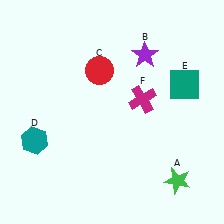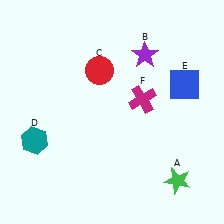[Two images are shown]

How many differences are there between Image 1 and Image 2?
There is 1 difference between the two images.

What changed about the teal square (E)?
In Image 1, E is teal. In Image 2, it changed to blue.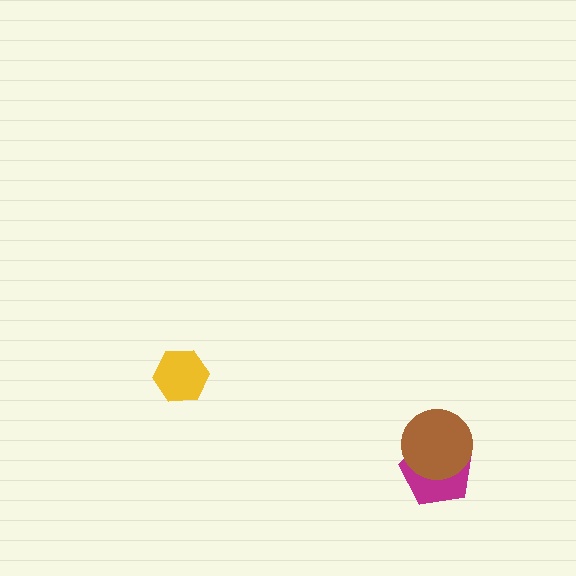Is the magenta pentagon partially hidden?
Yes, it is partially covered by another shape.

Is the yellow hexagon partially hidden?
No, no other shape covers it.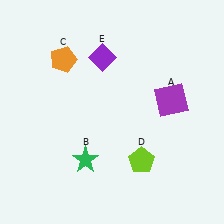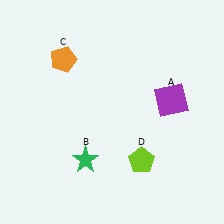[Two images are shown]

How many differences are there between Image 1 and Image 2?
There is 1 difference between the two images.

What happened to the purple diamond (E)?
The purple diamond (E) was removed in Image 2. It was in the top-left area of Image 1.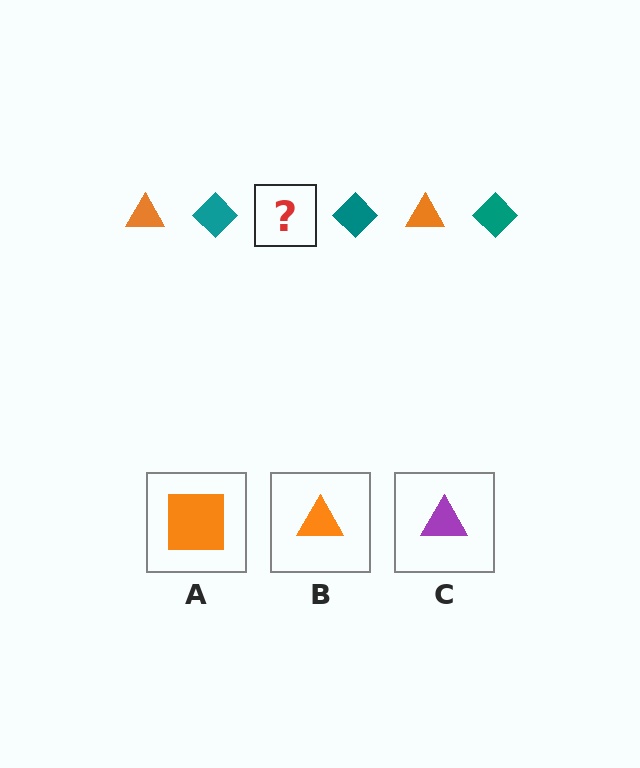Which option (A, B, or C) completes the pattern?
B.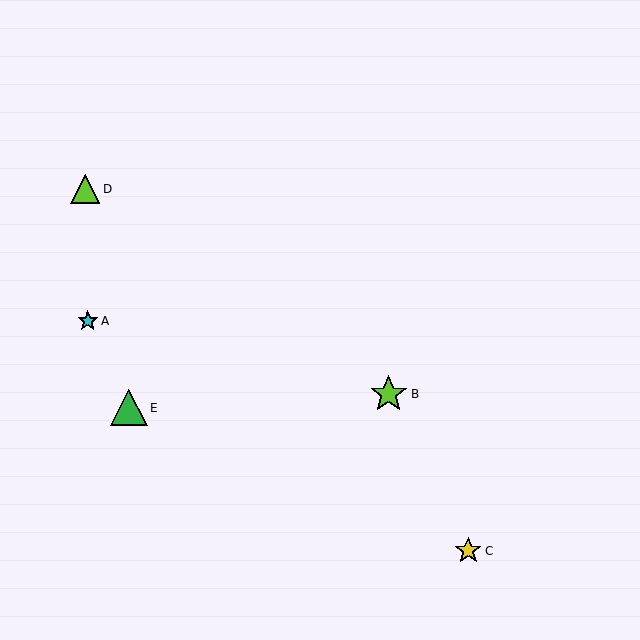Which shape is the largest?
The lime star (labeled B) is the largest.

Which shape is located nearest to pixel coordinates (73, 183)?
The lime triangle (labeled D) at (85, 189) is nearest to that location.